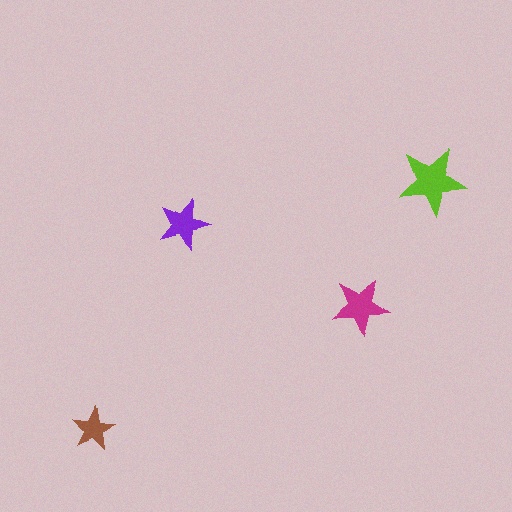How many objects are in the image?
There are 4 objects in the image.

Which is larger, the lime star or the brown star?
The lime one.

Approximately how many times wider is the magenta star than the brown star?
About 1.5 times wider.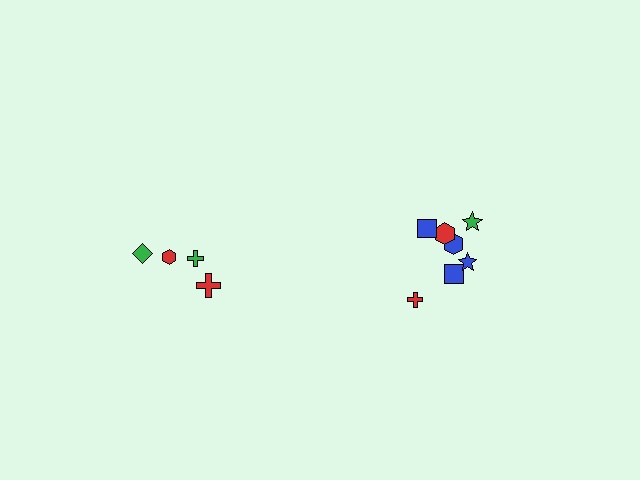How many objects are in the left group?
There are 4 objects.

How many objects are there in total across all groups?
There are 11 objects.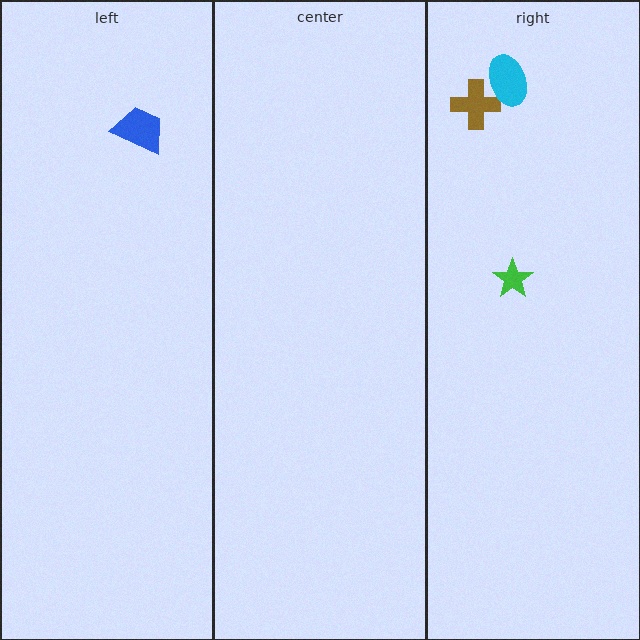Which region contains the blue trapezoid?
The left region.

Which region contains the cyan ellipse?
The right region.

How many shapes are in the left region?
1.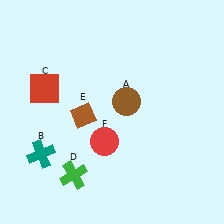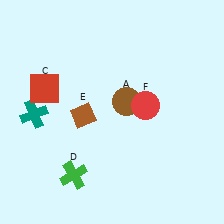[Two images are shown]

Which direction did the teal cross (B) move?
The teal cross (B) moved up.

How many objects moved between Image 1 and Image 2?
2 objects moved between the two images.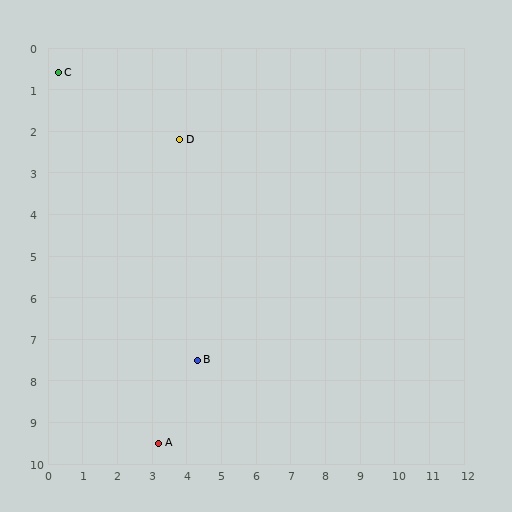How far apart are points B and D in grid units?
Points B and D are about 5.3 grid units apart.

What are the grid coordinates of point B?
Point B is at approximately (4.3, 7.5).